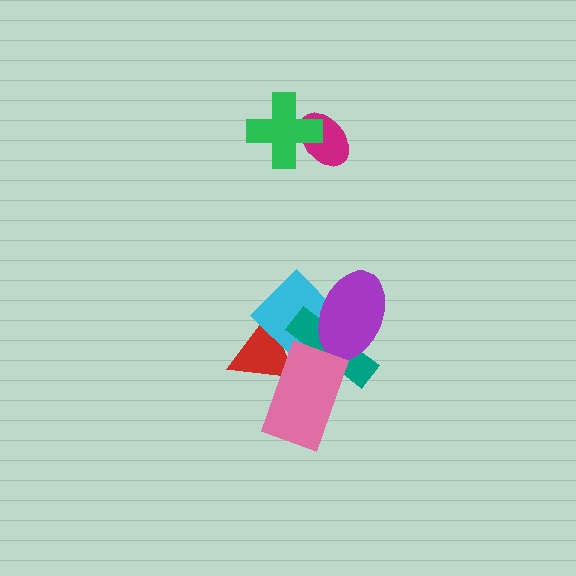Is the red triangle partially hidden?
Yes, it is partially covered by another shape.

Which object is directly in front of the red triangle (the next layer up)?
The cyan diamond is directly in front of the red triangle.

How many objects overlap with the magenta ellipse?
1 object overlaps with the magenta ellipse.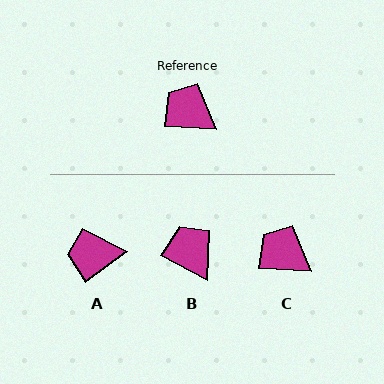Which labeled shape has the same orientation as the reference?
C.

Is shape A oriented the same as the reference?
No, it is off by about 40 degrees.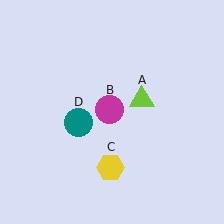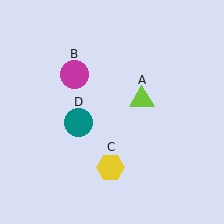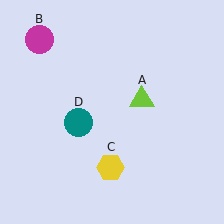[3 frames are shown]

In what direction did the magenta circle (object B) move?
The magenta circle (object B) moved up and to the left.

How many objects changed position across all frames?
1 object changed position: magenta circle (object B).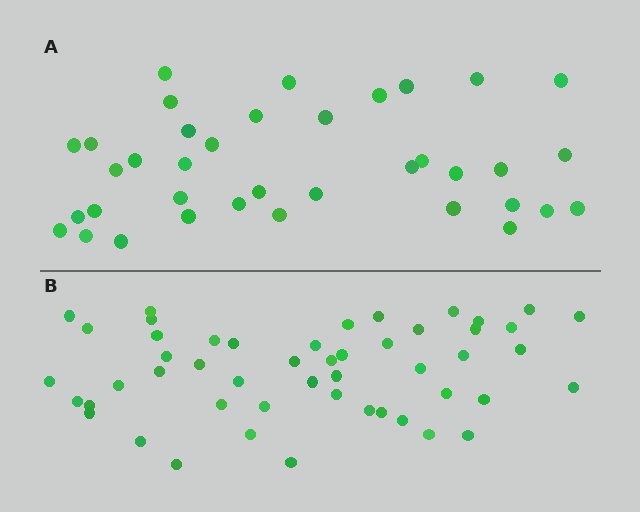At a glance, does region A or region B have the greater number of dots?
Region B (the bottom region) has more dots.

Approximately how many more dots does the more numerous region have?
Region B has approximately 15 more dots than region A.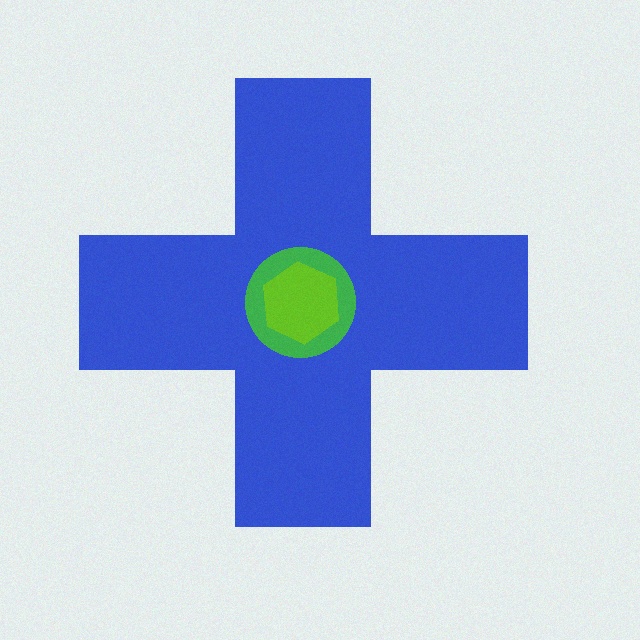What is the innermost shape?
The lime hexagon.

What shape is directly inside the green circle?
The lime hexagon.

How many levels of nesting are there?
3.